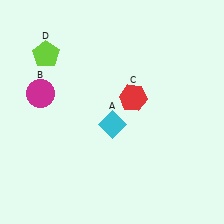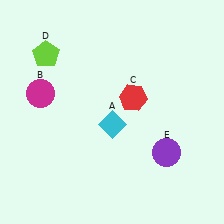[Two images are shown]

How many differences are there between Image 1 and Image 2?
There is 1 difference between the two images.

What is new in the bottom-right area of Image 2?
A purple circle (E) was added in the bottom-right area of Image 2.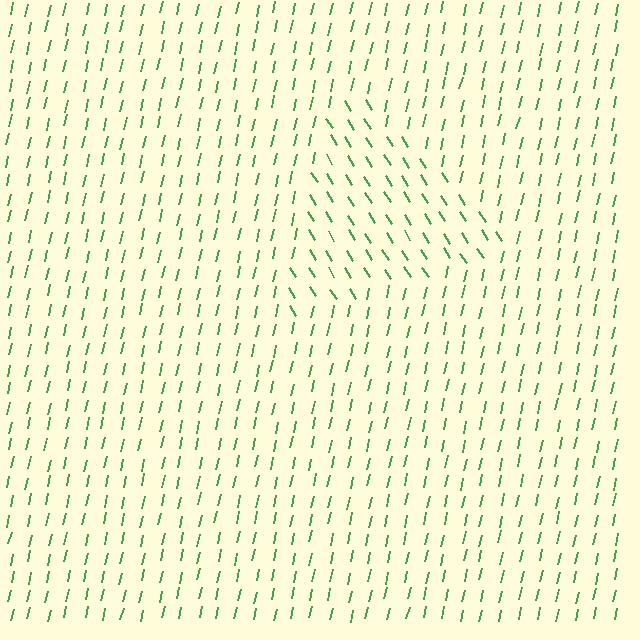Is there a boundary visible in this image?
Yes, there is a texture boundary formed by a change in line orientation.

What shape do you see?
I see a triangle.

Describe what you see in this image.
The image is filled with small green line segments. A triangle region in the image has lines oriented differently from the surrounding lines, creating a visible texture boundary.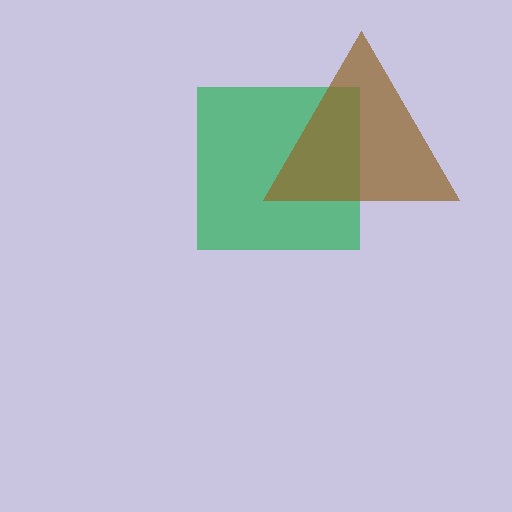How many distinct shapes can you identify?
There are 2 distinct shapes: a green square, a brown triangle.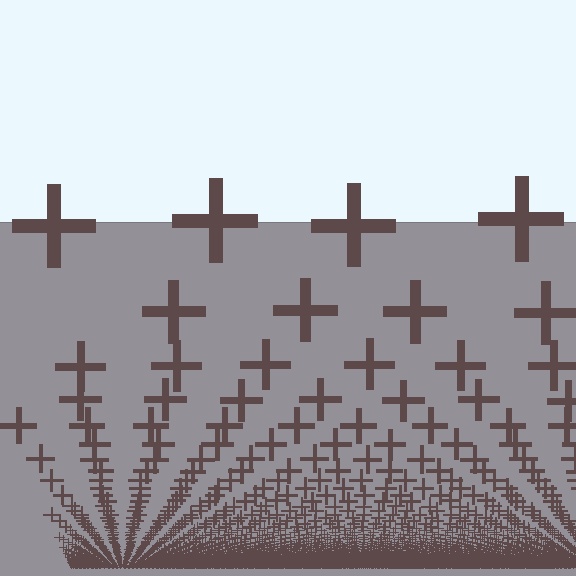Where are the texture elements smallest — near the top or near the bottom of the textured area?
Near the bottom.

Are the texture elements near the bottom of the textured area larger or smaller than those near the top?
Smaller. The gradient is inverted — elements near the bottom are smaller and denser.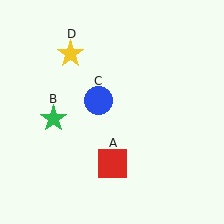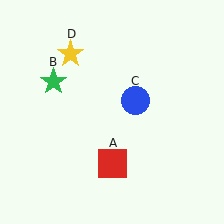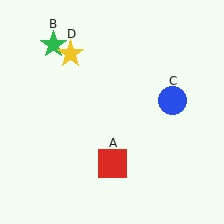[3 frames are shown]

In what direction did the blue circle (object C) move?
The blue circle (object C) moved right.